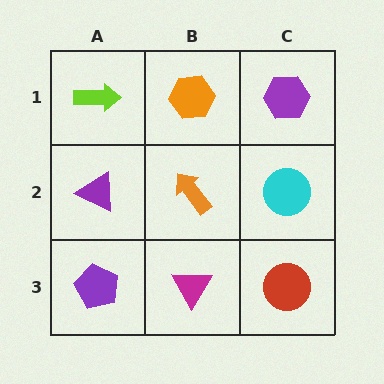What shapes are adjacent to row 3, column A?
A purple triangle (row 2, column A), a magenta triangle (row 3, column B).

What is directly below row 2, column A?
A purple pentagon.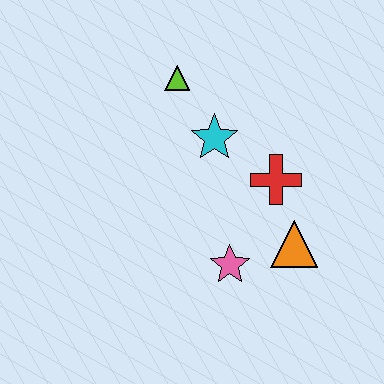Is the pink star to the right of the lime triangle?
Yes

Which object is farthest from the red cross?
The lime triangle is farthest from the red cross.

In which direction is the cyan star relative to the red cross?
The cyan star is to the left of the red cross.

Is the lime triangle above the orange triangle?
Yes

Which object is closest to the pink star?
The orange triangle is closest to the pink star.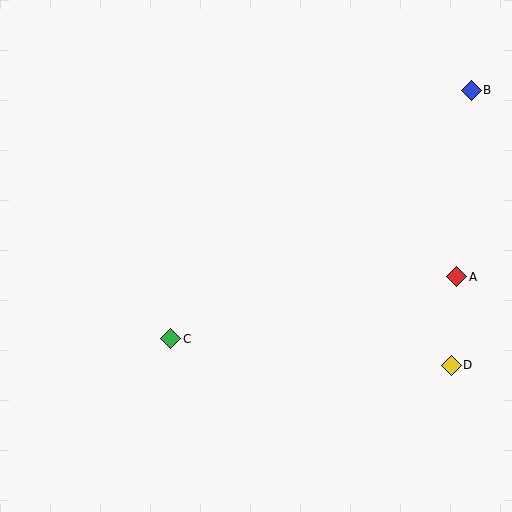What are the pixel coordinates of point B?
Point B is at (471, 90).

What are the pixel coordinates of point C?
Point C is at (171, 339).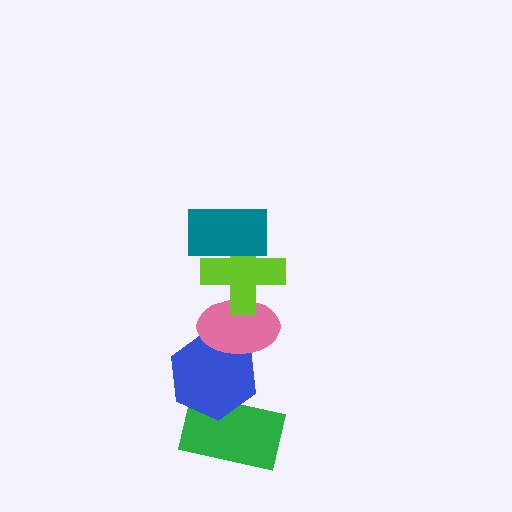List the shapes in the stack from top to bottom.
From top to bottom: the teal rectangle, the lime cross, the pink ellipse, the blue hexagon, the green rectangle.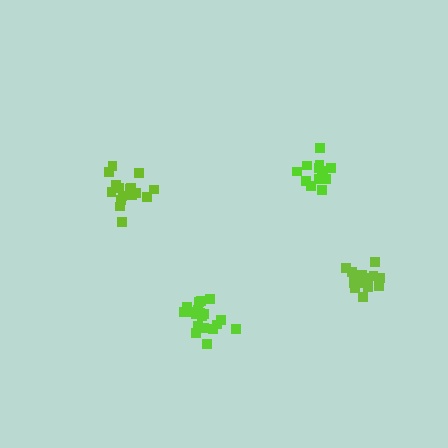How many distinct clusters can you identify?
There are 4 distinct clusters.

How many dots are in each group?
Group 1: 16 dots, Group 2: 13 dots, Group 3: 19 dots, Group 4: 14 dots (62 total).